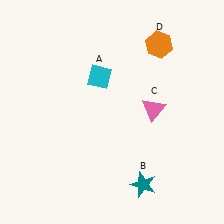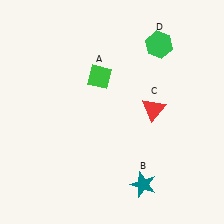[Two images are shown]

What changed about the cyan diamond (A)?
In Image 1, A is cyan. In Image 2, it changed to green.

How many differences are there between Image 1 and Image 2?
There are 3 differences between the two images.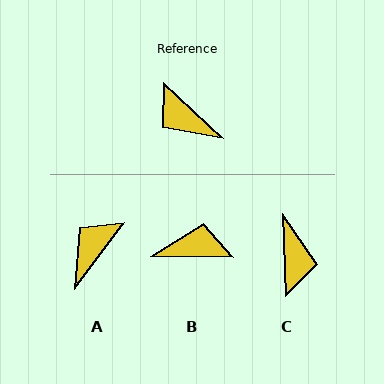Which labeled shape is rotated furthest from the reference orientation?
B, about 138 degrees away.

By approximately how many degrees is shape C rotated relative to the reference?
Approximately 135 degrees counter-clockwise.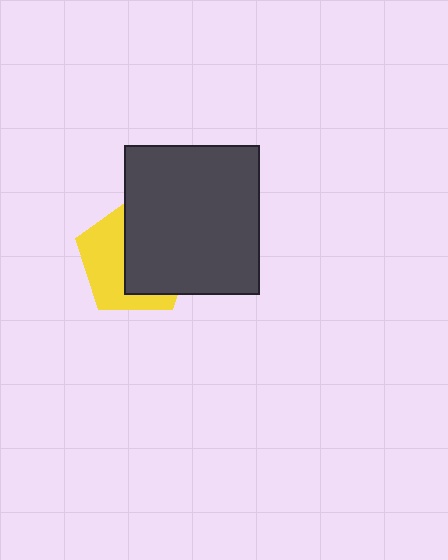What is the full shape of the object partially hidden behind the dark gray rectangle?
The partially hidden object is a yellow pentagon.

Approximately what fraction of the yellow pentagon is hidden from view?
Roughly 56% of the yellow pentagon is hidden behind the dark gray rectangle.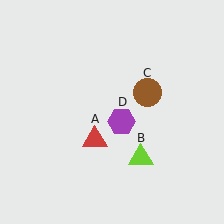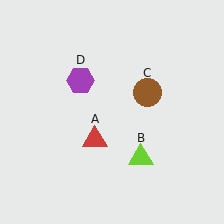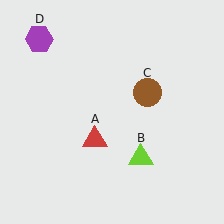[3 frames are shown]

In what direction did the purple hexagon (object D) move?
The purple hexagon (object D) moved up and to the left.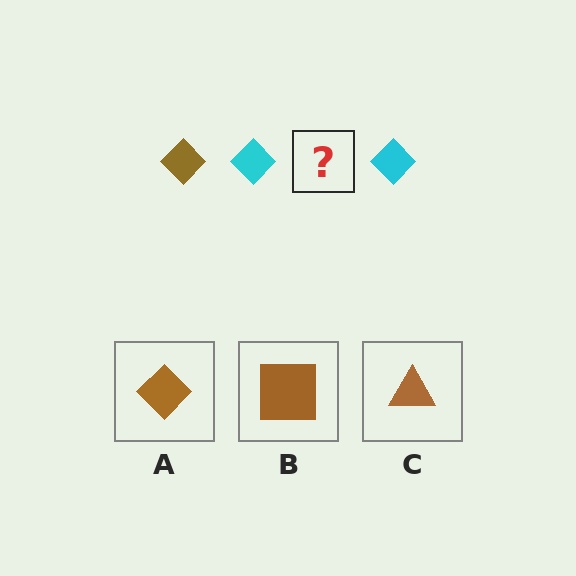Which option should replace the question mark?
Option A.